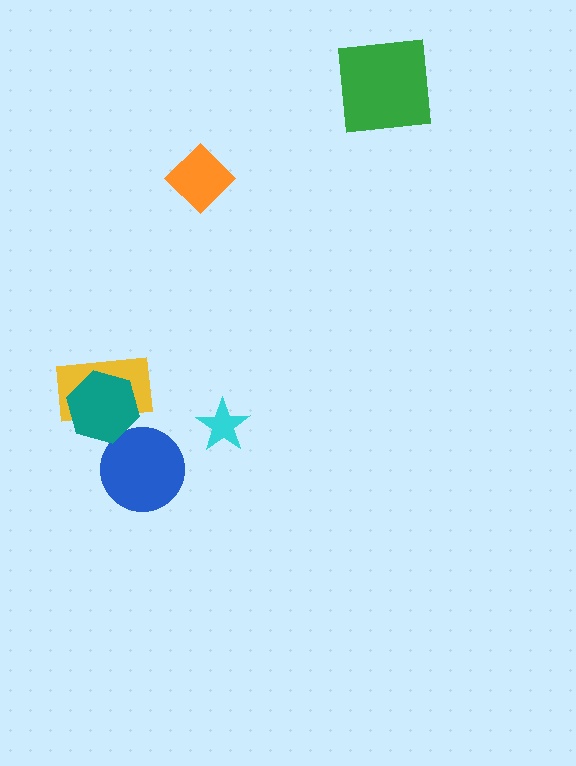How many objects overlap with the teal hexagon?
1 object overlaps with the teal hexagon.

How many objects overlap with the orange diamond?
0 objects overlap with the orange diamond.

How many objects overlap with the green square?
0 objects overlap with the green square.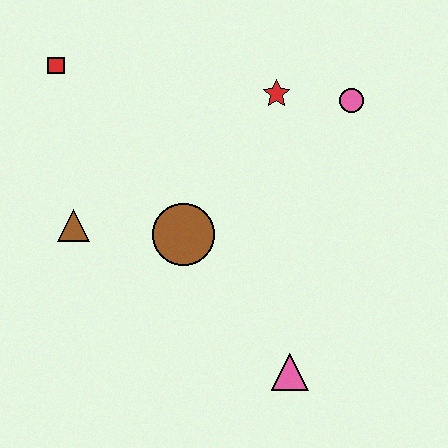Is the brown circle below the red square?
Yes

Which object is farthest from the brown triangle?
The pink circle is farthest from the brown triangle.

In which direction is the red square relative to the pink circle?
The red square is to the left of the pink circle.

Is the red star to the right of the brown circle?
Yes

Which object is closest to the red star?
The pink circle is closest to the red star.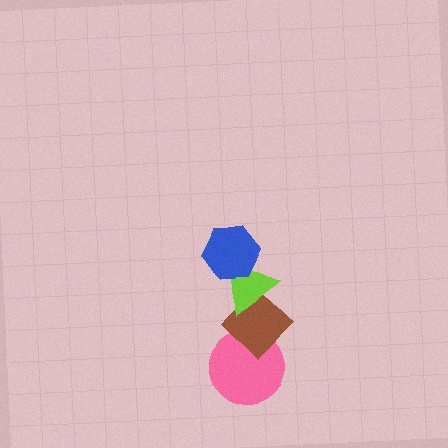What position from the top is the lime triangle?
The lime triangle is 2nd from the top.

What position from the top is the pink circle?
The pink circle is 4th from the top.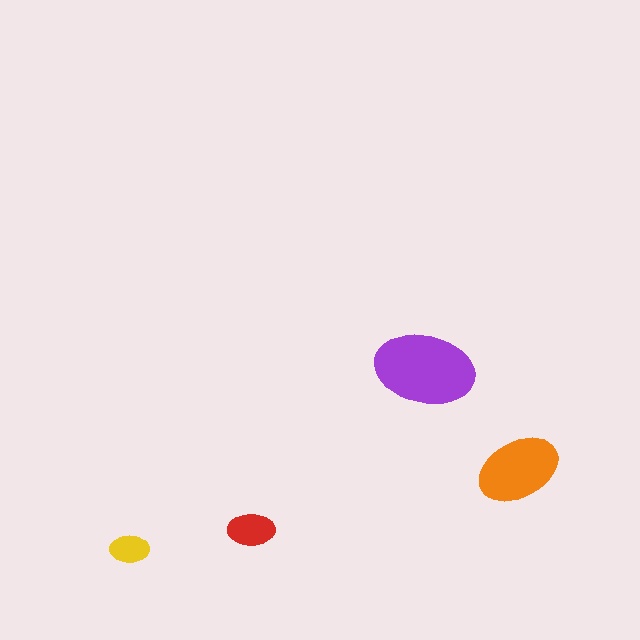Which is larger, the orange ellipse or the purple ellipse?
The purple one.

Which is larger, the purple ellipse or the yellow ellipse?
The purple one.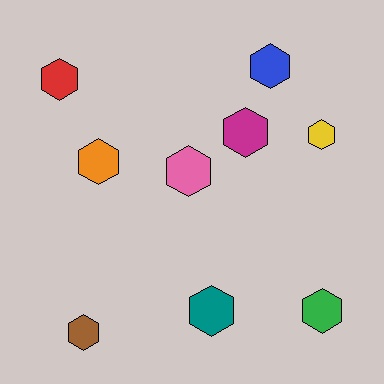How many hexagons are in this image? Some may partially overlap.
There are 9 hexagons.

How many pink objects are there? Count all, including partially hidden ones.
There is 1 pink object.